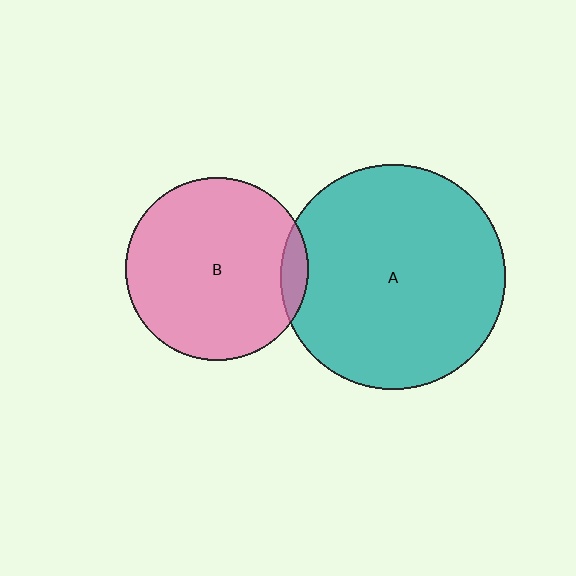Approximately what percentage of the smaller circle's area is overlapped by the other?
Approximately 5%.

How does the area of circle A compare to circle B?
Approximately 1.5 times.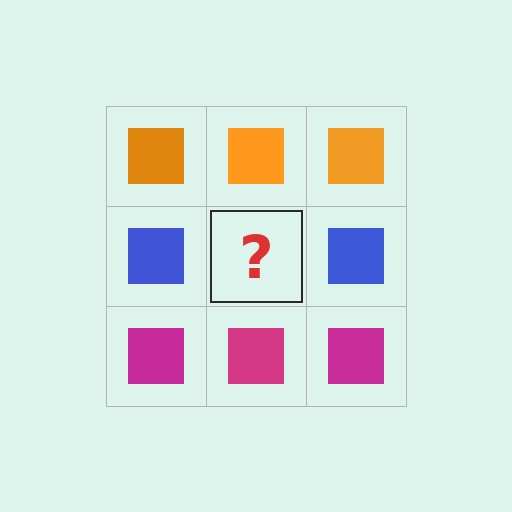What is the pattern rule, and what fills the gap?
The rule is that each row has a consistent color. The gap should be filled with a blue square.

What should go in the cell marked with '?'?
The missing cell should contain a blue square.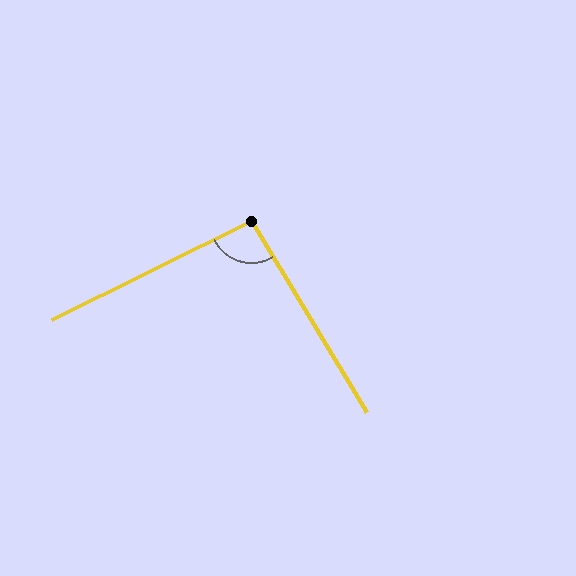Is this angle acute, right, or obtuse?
It is approximately a right angle.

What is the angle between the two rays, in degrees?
Approximately 95 degrees.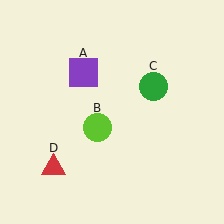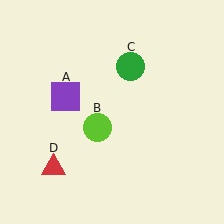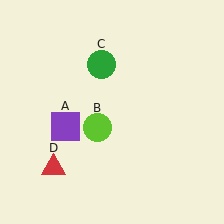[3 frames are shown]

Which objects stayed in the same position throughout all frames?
Lime circle (object B) and red triangle (object D) remained stationary.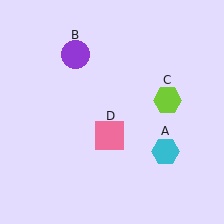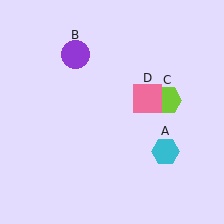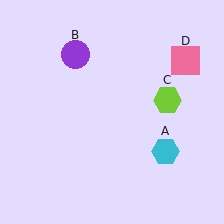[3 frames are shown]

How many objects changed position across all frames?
1 object changed position: pink square (object D).